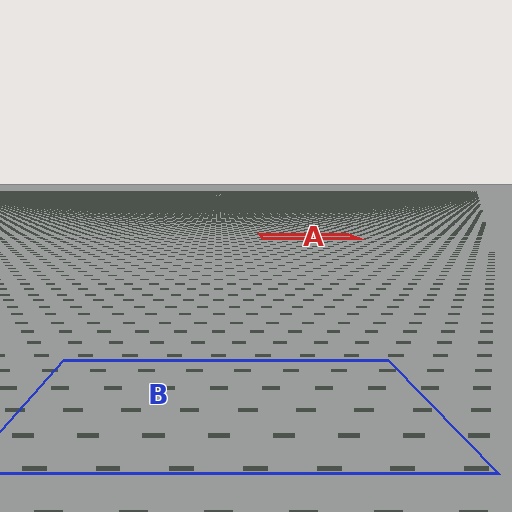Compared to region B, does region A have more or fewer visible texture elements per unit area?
Region A has more texture elements per unit area — they are packed more densely because it is farther away.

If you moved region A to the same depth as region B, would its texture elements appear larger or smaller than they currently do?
They would appear larger. At a closer depth, the same texture elements are projected at a bigger on-screen size.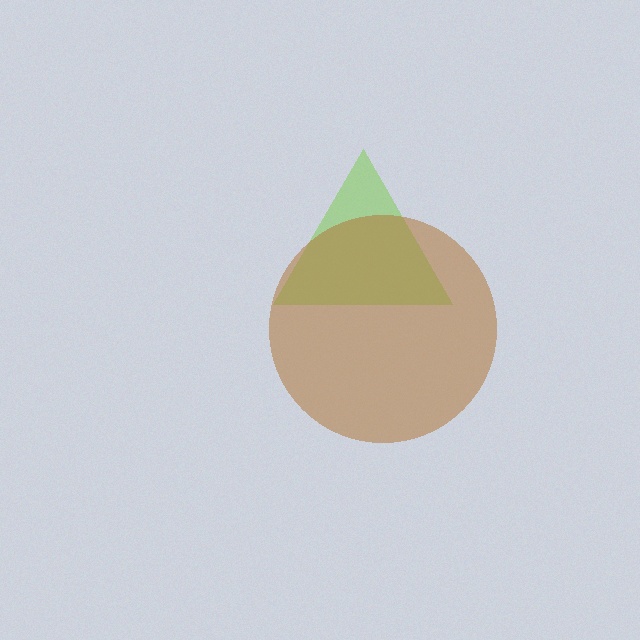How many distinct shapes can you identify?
There are 2 distinct shapes: a lime triangle, a brown circle.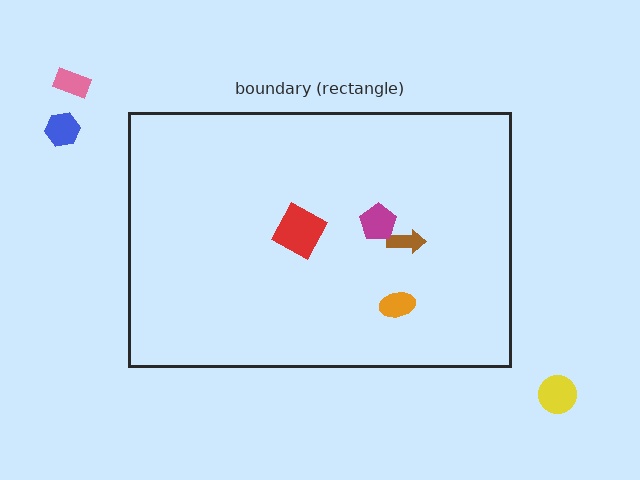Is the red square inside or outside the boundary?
Inside.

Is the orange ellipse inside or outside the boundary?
Inside.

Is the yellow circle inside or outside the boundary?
Outside.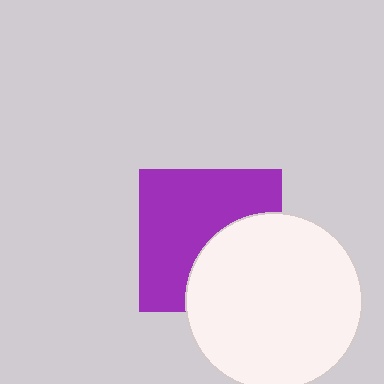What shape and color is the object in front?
The object in front is a white circle.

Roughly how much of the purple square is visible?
About half of it is visible (roughly 61%).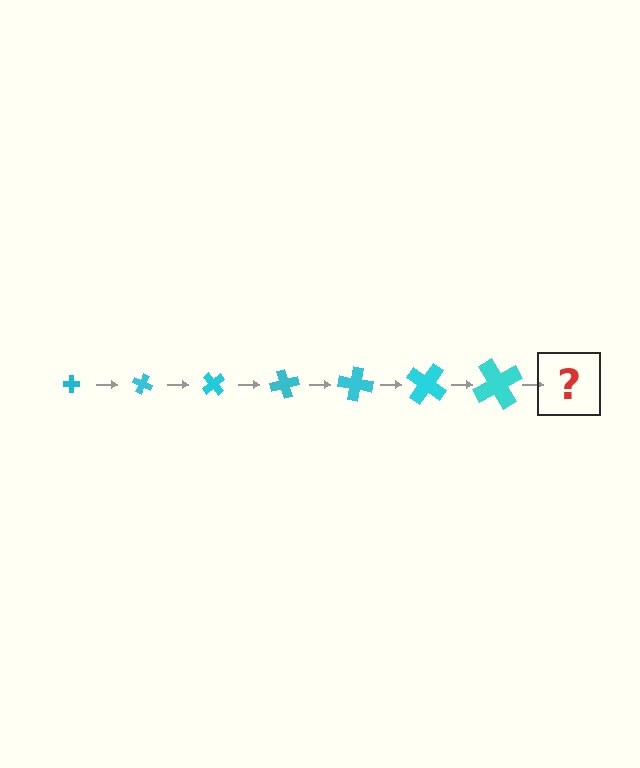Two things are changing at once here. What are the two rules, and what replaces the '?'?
The two rules are that the cross grows larger each step and it rotates 25 degrees each step. The '?' should be a cross, larger than the previous one and rotated 175 degrees from the start.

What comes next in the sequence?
The next element should be a cross, larger than the previous one and rotated 175 degrees from the start.